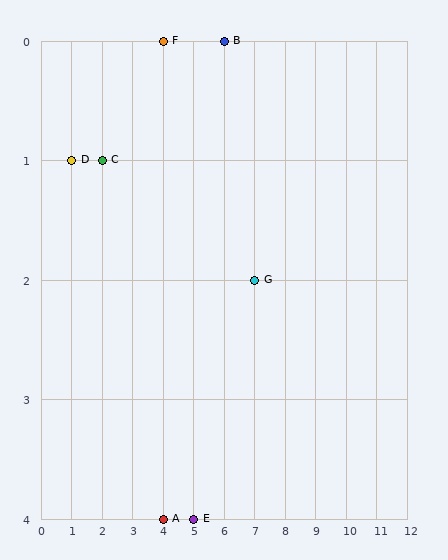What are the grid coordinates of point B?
Point B is at grid coordinates (6, 0).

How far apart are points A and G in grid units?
Points A and G are 3 columns and 2 rows apart (about 3.6 grid units diagonally).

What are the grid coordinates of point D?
Point D is at grid coordinates (1, 1).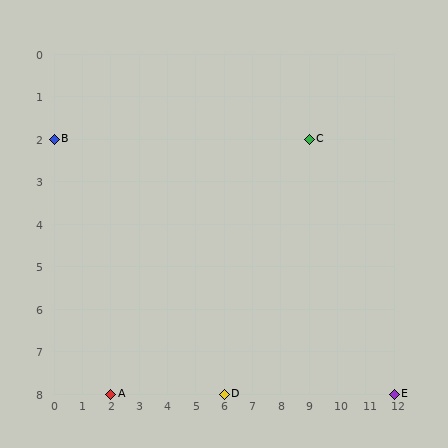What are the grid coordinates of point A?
Point A is at grid coordinates (2, 8).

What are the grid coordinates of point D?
Point D is at grid coordinates (6, 8).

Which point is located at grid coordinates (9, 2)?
Point C is at (9, 2).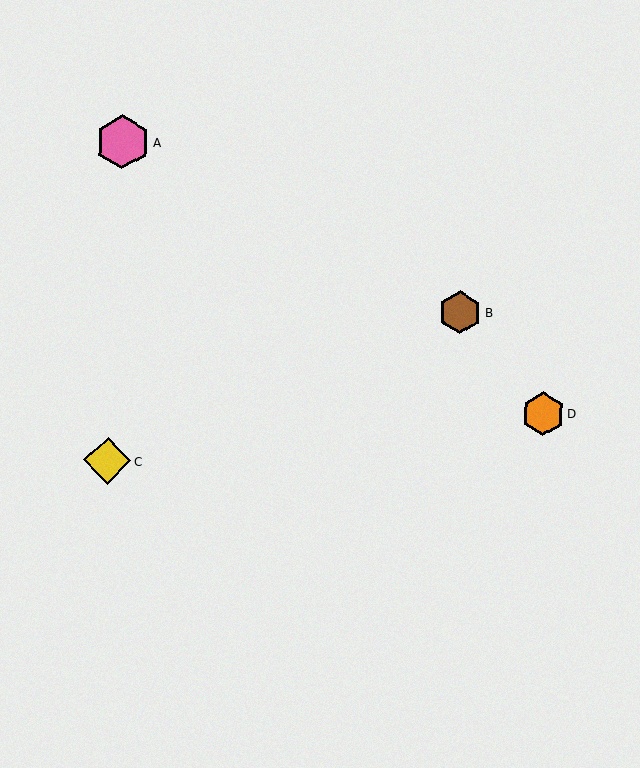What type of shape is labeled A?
Shape A is a pink hexagon.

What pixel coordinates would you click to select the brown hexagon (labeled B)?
Click at (460, 312) to select the brown hexagon B.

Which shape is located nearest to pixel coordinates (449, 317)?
The brown hexagon (labeled B) at (460, 312) is nearest to that location.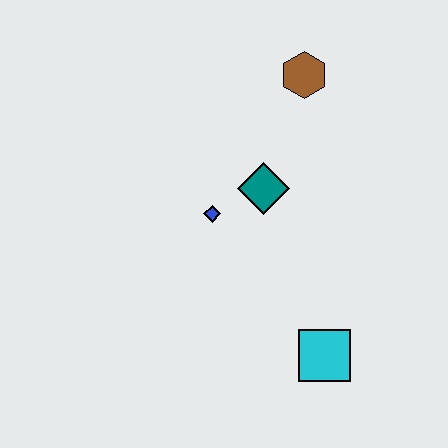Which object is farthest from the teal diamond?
The cyan square is farthest from the teal diamond.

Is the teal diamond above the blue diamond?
Yes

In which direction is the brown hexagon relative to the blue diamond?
The brown hexagon is above the blue diamond.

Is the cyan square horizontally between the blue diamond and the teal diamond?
No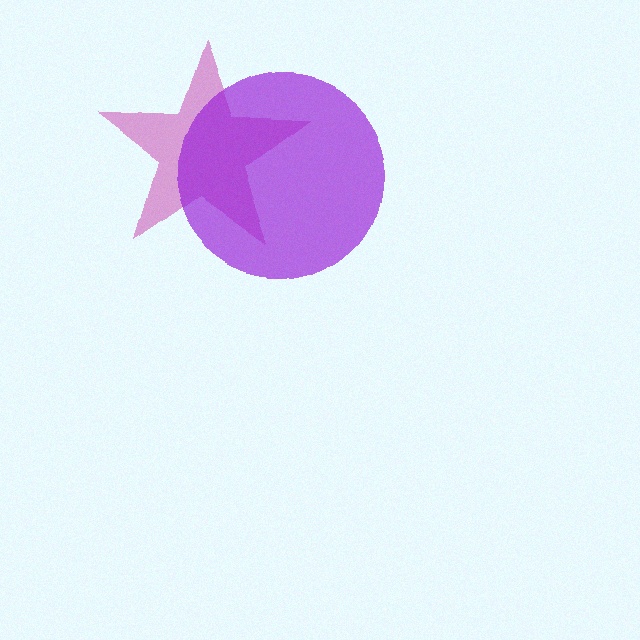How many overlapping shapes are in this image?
There are 2 overlapping shapes in the image.